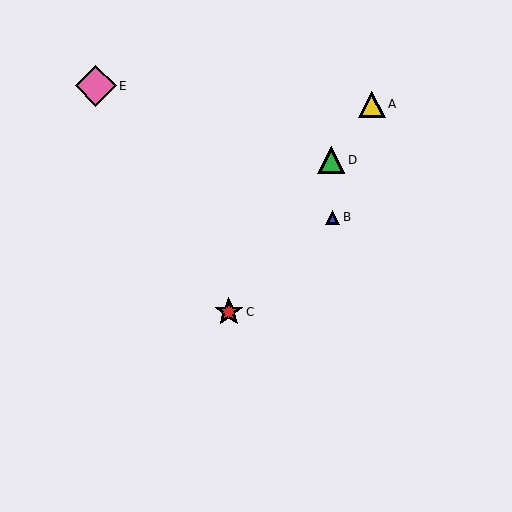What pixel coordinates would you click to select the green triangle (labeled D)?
Click at (331, 160) to select the green triangle D.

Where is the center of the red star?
The center of the red star is at (229, 312).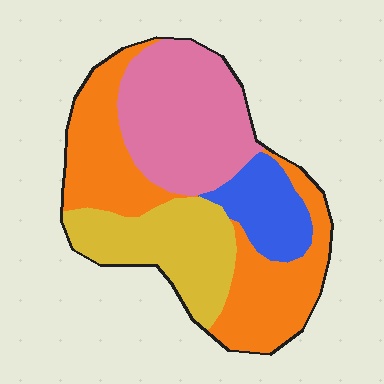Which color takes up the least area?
Blue, at roughly 10%.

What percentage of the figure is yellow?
Yellow covers around 20% of the figure.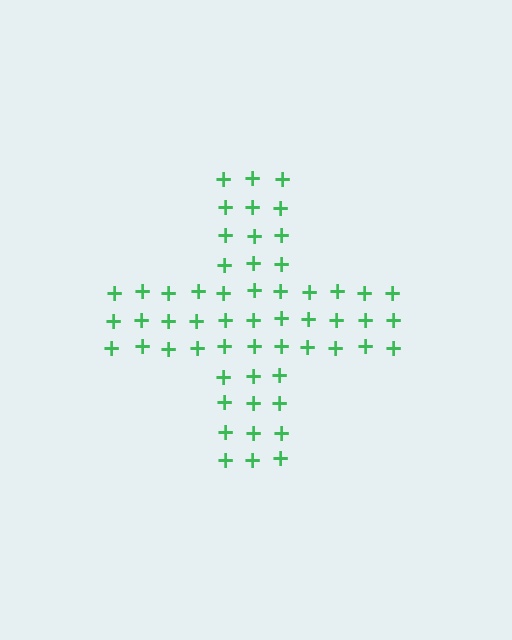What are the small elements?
The small elements are plus signs.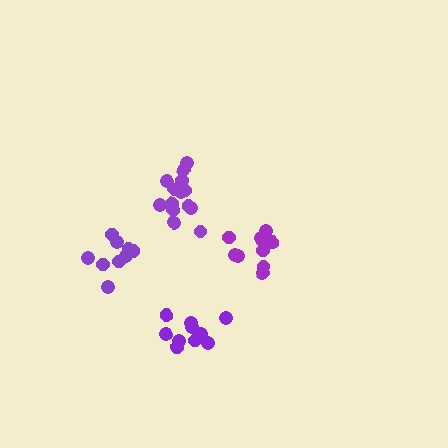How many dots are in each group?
Group 1: 10 dots, Group 2: 9 dots, Group 3: 14 dots, Group 4: 10 dots (43 total).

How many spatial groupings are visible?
There are 4 spatial groupings.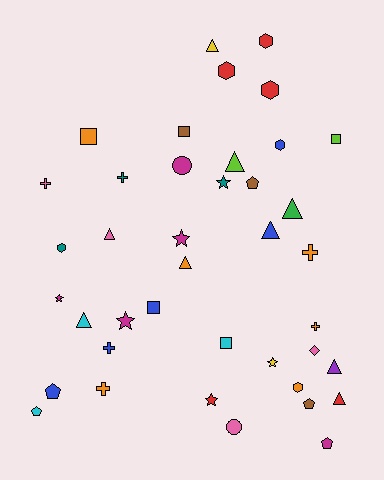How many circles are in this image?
There are 2 circles.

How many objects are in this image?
There are 40 objects.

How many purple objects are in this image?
There is 1 purple object.